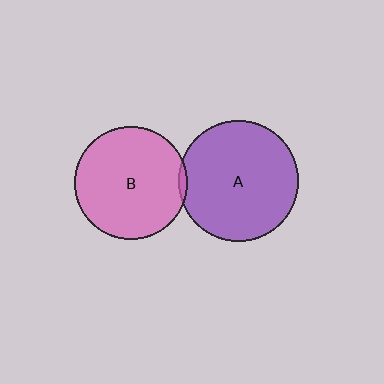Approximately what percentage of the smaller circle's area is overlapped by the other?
Approximately 5%.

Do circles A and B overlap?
Yes.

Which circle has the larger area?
Circle A (purple).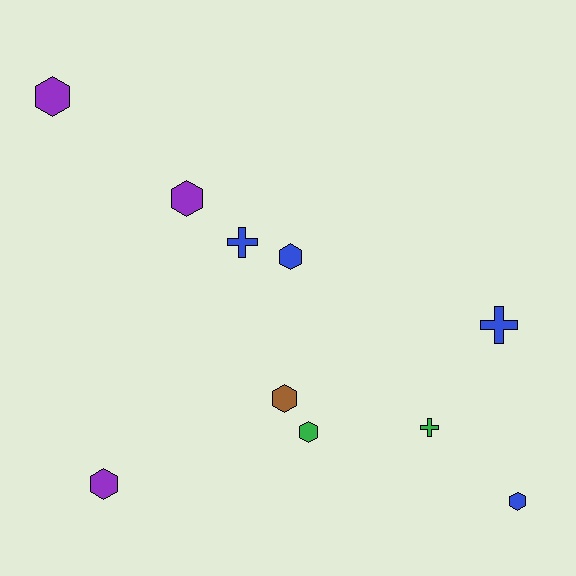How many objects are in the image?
There are 10 objects.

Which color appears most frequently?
Blue, with 4 objects.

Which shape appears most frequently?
Hexagon, with 7 objects.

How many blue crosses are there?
There are 2 blue crosses.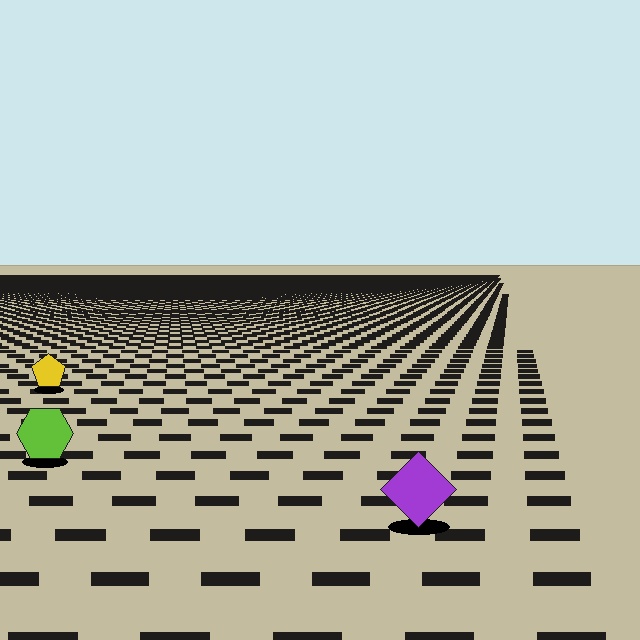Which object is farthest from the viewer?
The yellow pentagon is farthest from the viewer. It appears smaller and the ground texture around it is denser.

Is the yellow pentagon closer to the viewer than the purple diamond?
No. The purple diamond is closer — you can tell from the texture gradient: the ground texture is coarser near it.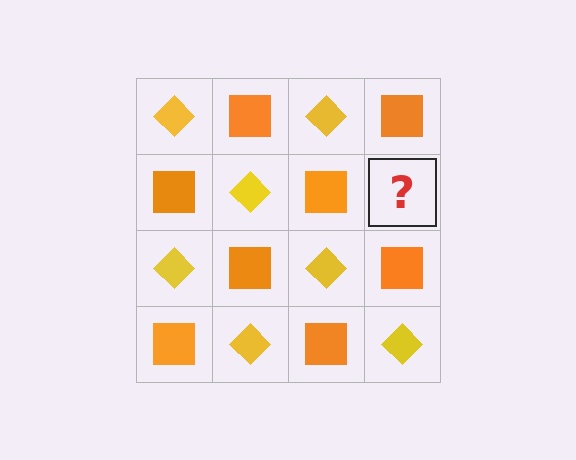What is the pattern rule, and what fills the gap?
The rule is that it alternates yellow diamond and orange square in a checkerboard pattern. The gap should be filled with a yellow diamond.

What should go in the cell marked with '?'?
The missing cell should contain a yellow diamond.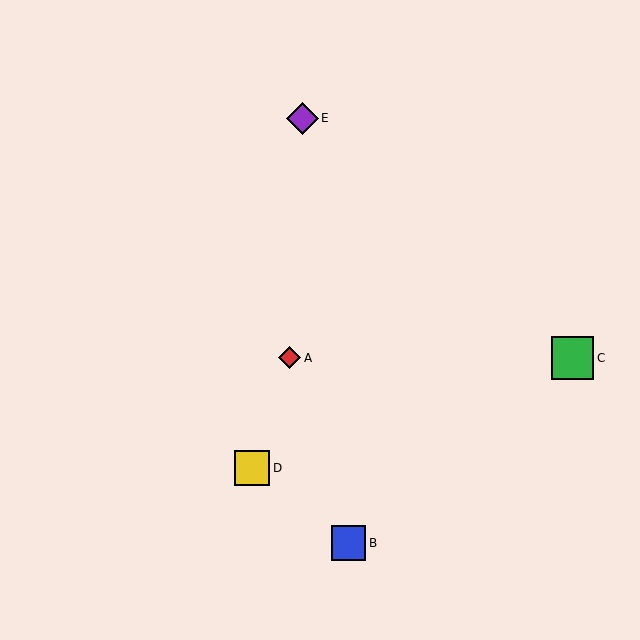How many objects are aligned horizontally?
2 objects (A, C) are aligned horizontally.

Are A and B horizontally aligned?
No, A is at y≈358 and B is at y≈543.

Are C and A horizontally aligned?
Yes, both are at y≈358.